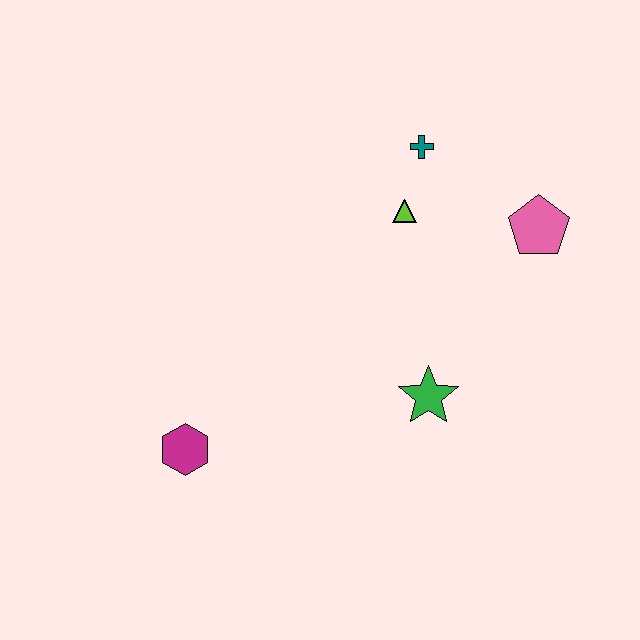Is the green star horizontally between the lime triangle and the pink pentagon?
Yes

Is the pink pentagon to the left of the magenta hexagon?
No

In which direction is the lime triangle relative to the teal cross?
The lime triangle is below the teal cross.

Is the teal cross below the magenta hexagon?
No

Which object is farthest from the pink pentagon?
The magenta hexagon is farthest from the pink pentagon.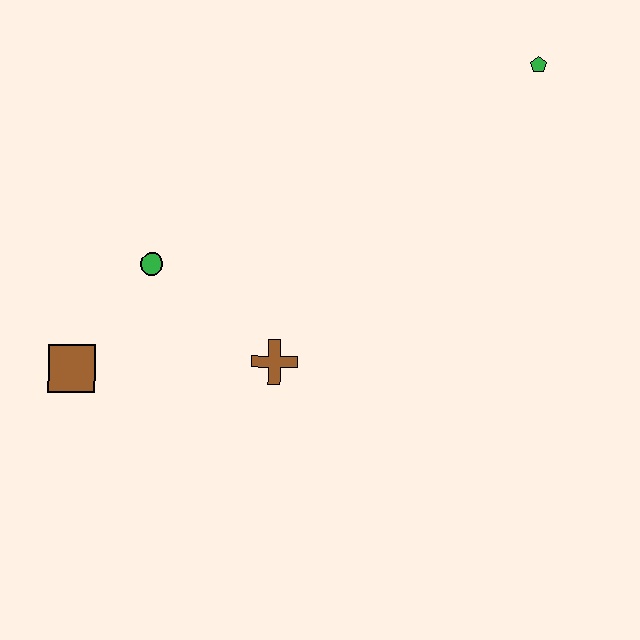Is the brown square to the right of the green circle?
No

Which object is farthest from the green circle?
The green pentagon is farthest from the green circle.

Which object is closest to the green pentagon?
The brown cross is closest to the green pentagon.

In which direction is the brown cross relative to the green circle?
The brown cross is to the right of the green circle.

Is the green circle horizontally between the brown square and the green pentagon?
Yes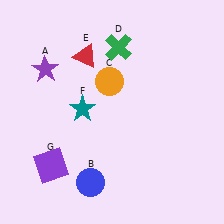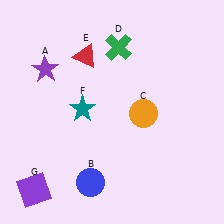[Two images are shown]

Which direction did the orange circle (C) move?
The orange circle (C) moved right.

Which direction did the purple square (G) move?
The purple square (G) moved down.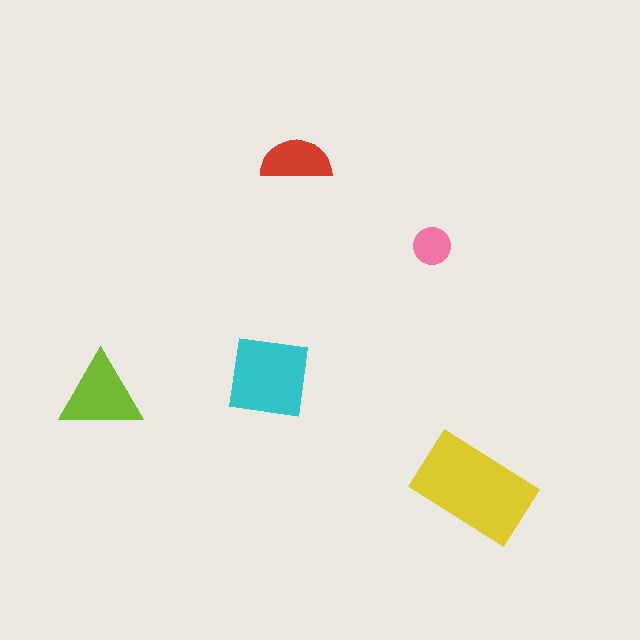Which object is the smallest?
The pink circle.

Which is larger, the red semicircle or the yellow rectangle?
The yellow rectangle.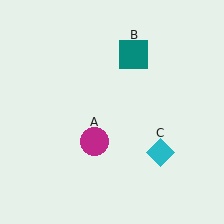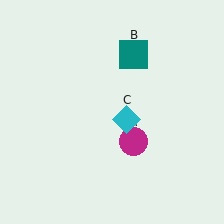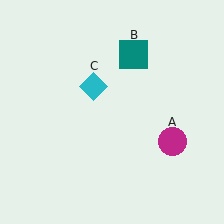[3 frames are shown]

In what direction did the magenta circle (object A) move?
The magenta circle (object A) moved right.